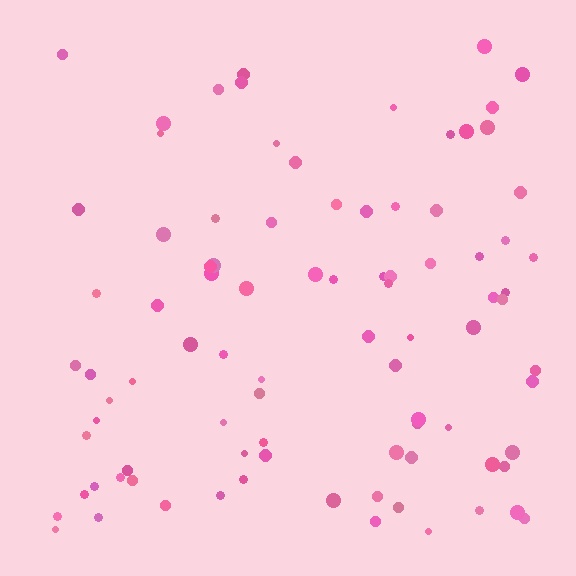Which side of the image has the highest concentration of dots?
The bottom.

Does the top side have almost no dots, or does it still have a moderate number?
Still a moderate number, just noticeably fewer than the bottom.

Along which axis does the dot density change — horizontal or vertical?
Vertical.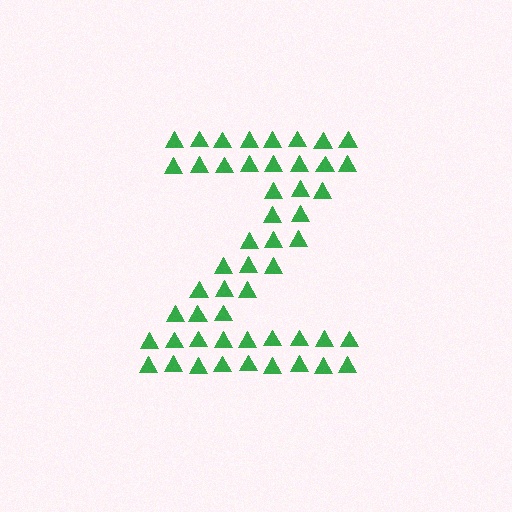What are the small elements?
The small elements are triangles.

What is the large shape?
The large shape is the letter Z.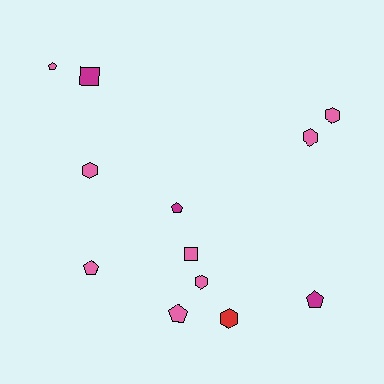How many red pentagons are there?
There are no red pentagons.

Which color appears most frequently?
Pink, with 8 objects.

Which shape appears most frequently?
Pentagon, with 5 objects.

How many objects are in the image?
There are 12 objects.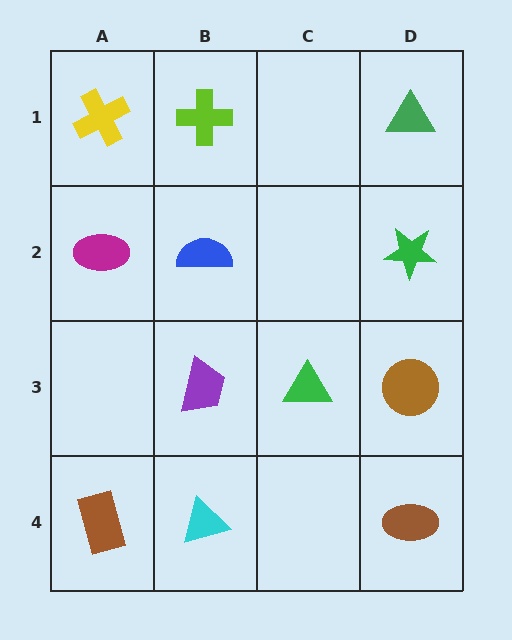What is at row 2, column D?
A green star.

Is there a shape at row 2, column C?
No, that cell is empty.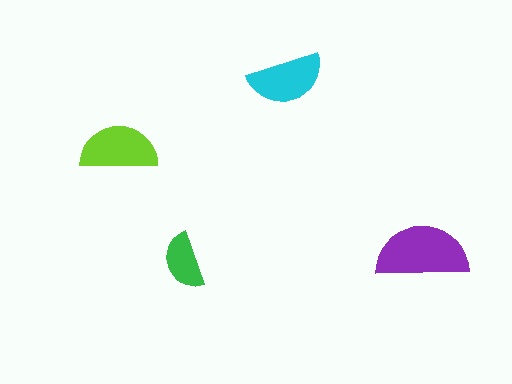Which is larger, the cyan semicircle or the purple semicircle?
The purple one.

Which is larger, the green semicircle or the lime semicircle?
The lime one.